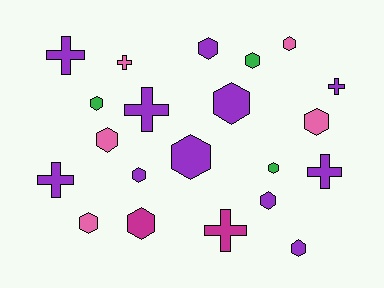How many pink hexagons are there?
There are 4 pink hexagons.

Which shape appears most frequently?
Hexagon, with 14 objects.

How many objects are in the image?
There are 21 objects.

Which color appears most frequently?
Purple, with 11 objects.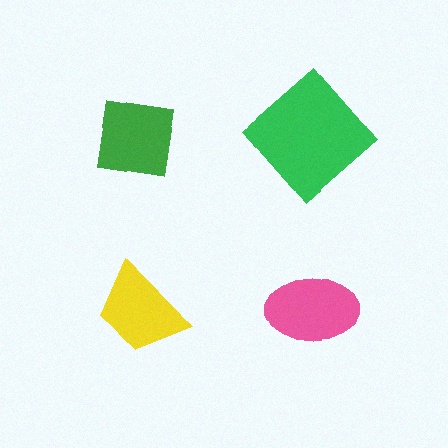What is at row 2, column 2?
A pink ellipse.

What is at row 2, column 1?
A yellow trapezoid.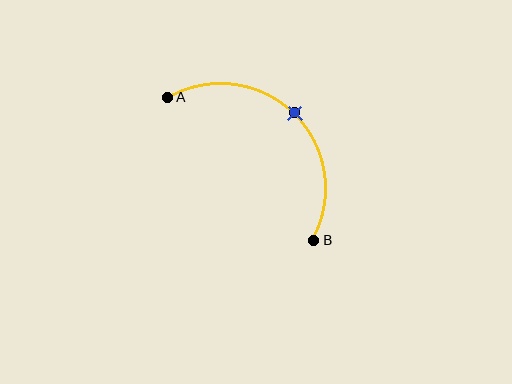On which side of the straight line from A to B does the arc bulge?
The arc bulges above and to the right of the straight line connecting A and B.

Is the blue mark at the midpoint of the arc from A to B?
Yes. The blue mark lies on the arc at equal arc-length from both A and B — it is the arc midpoint.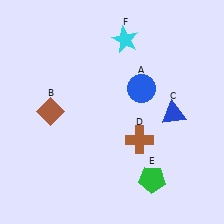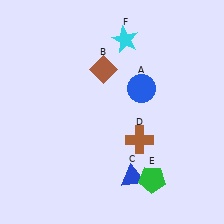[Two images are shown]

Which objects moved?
The objects that moved are: the brown diamond (B), the blue triangle (C).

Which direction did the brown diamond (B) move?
The brown diamond (B) moved right.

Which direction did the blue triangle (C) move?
The blue triangle (C) moved down.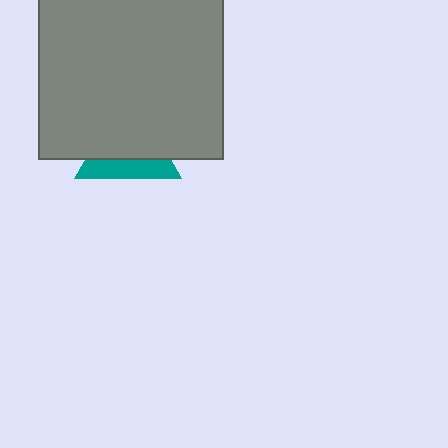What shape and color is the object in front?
The object in front is a gray rectangle.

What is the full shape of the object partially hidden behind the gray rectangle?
The partially hidden object is a teal triangle.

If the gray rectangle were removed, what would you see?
You would see the complete teal triangle.